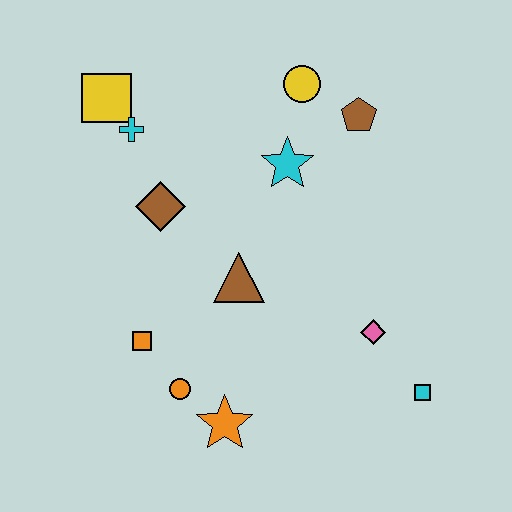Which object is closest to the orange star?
The orange circle is closest to the orange star.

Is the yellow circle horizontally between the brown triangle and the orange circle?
No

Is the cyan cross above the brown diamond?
Yes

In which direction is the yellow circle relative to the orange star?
The yellow circle is above the orange star.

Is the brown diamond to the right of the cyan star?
No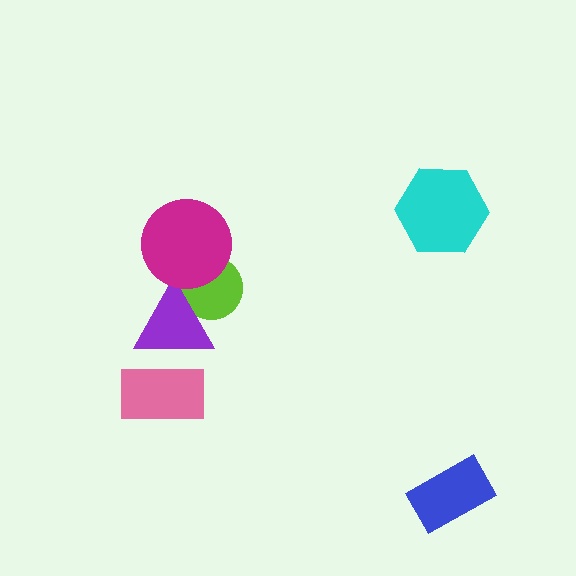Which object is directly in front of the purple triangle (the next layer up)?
The magenta circle is directly in front of the purple triangle.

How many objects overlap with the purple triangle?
3 objects overlap with the purple triangle.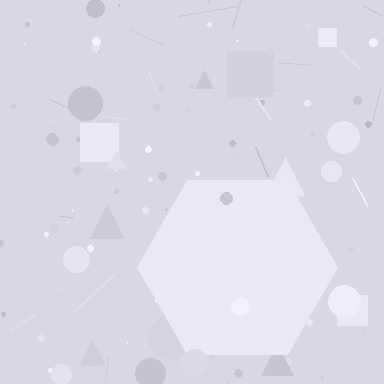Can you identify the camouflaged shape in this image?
The camouflaged shape is a hexagon.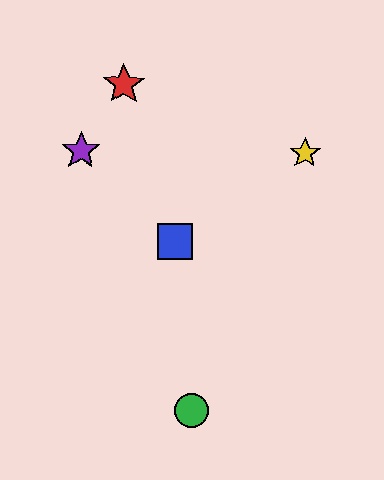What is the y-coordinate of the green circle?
The green circle is at y≈411.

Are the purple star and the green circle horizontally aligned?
No, the purple star is at y≈151 and the green circle is at y≈411.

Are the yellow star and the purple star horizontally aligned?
Yes, both are at y≈153.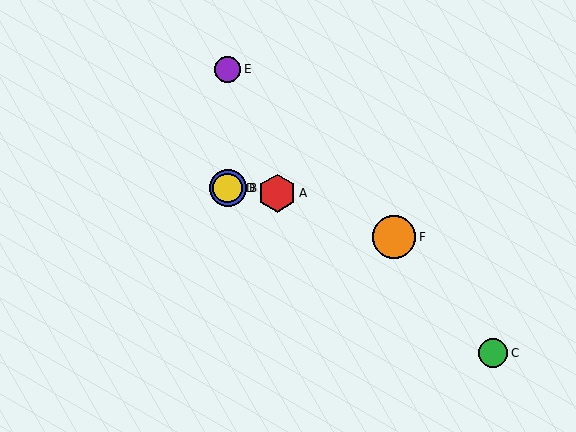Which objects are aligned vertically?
Objects B, D, E are aligned vertically.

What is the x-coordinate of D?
Object D is at x≈228.